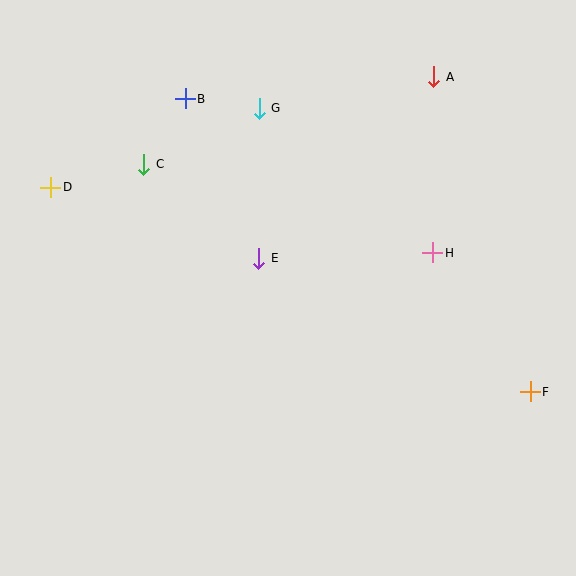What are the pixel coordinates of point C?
Point C is at (144, 164).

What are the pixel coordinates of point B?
Point B is at (185, 99).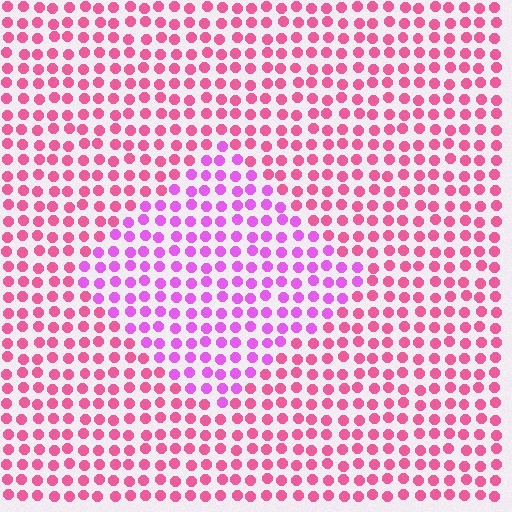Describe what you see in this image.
The image is filled with small pink elements in a uniform arrangement. A diamond-shaped region is visible where the elements are tinted to a slightly different hue, forming a subtle color boundary.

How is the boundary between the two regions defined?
The boundary is defined purely by a slight shift in hue (about 37 degrees). Spacing, size, and orientation are identical on both sides.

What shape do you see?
I see a diamond.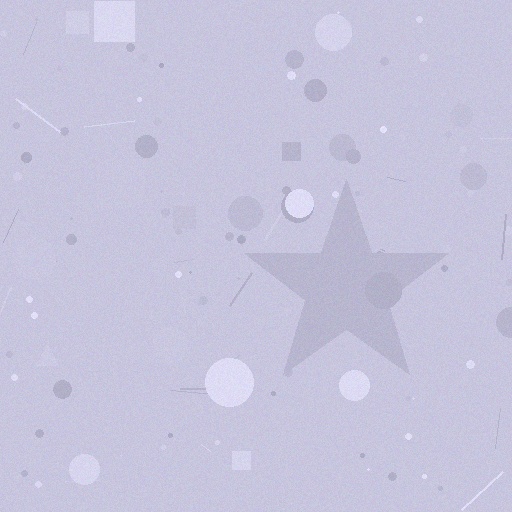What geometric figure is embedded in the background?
A star is embedded in the background.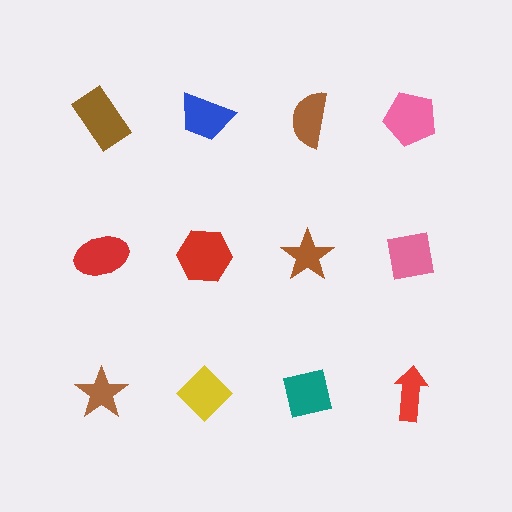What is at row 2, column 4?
A pink square.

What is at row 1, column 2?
A blue trapezoid.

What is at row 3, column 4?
A red arrow.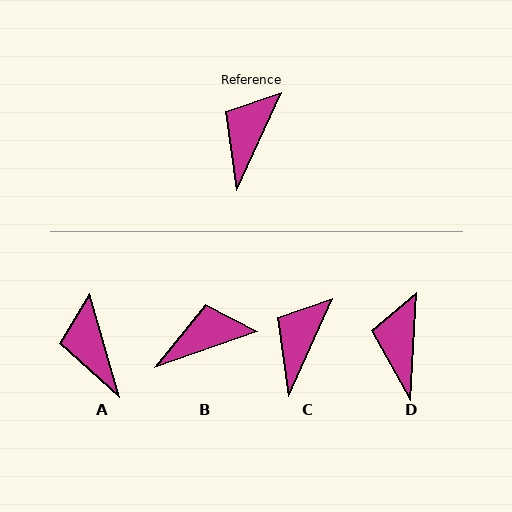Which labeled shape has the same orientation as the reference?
C.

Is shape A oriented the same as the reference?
No, it is off by about 40 degrees.